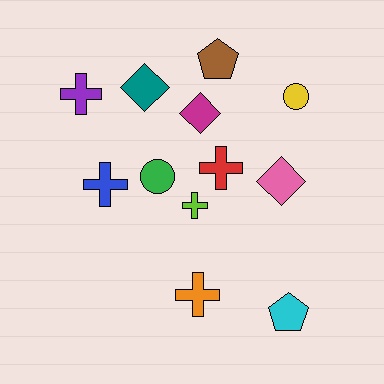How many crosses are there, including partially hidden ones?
There are 5 crosses.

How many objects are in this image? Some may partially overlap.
There are 12 objects.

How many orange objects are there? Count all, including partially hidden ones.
There is 1 orange object.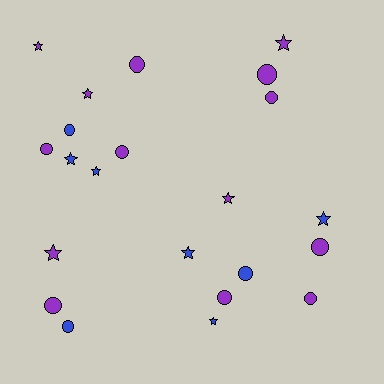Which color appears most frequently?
Purple, with 14 objects.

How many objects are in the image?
There are 22 objects.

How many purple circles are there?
There are 9 purple circles.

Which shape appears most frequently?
Circle, with 12 objects.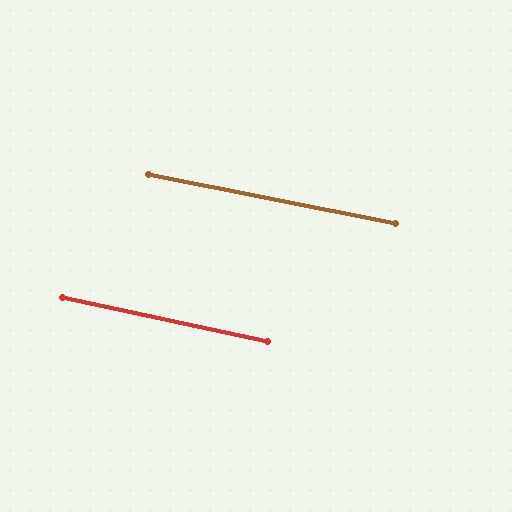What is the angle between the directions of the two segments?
Approximately 1 degree.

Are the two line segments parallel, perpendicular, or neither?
Parallel — their directions differ by only 0.9°.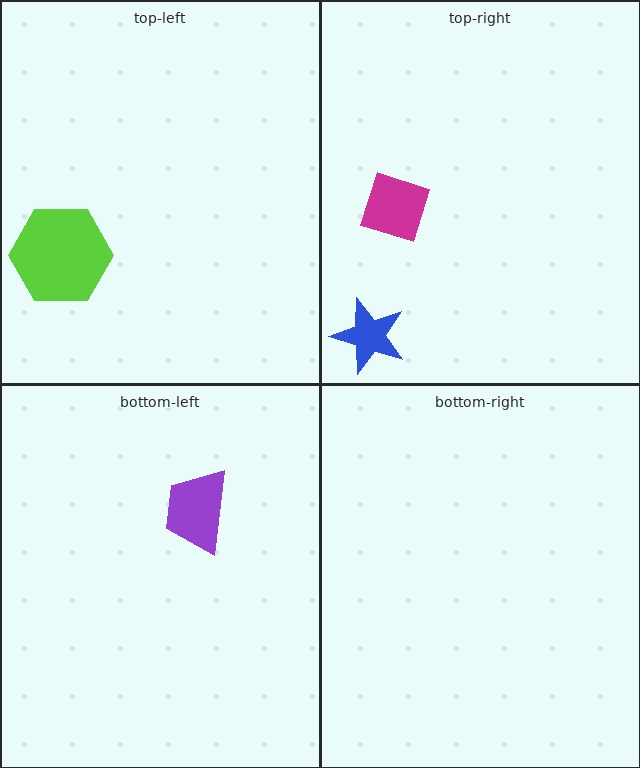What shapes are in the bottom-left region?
The purple trapezoid.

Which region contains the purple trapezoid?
The bottom-left region.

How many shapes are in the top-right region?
2.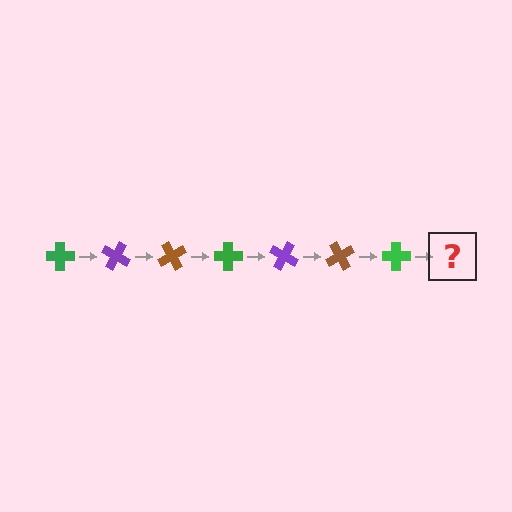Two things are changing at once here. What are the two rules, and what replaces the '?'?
The two rules are that it rotates 30 degrees each step and the color cycles through green, purple, and brown. The '?' should be a purple cross, rotated 210 degrees from the start.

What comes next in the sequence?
The next element should be a purple cross, rotated 210 degrees from the start.